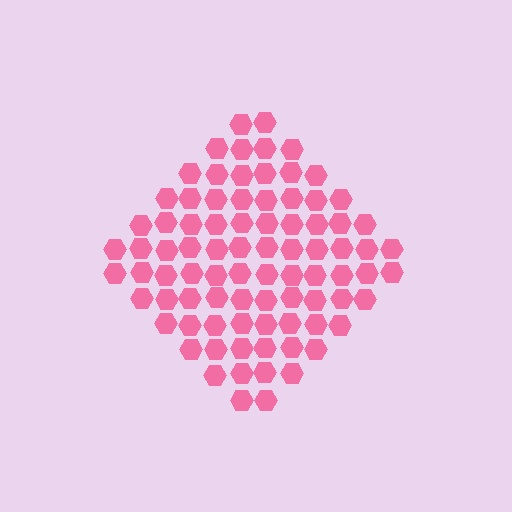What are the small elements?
The small elements are hexagons.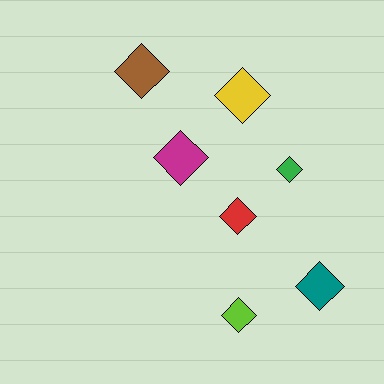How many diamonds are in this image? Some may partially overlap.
There are 7 diamonds.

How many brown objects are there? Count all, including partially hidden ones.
There is 1 brown object.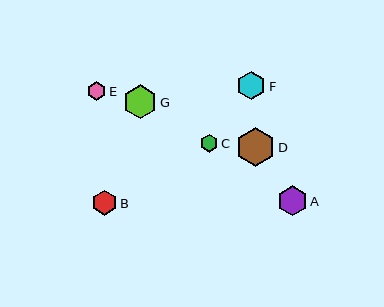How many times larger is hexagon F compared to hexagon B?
Hexagon F is approximately 1.2 times the size of hexagon B.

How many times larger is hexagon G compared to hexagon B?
Hexagon G is approximately 1.4 times the size of hexagon B.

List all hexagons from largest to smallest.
From largest to smallest: D, G, A, F, B, E, C.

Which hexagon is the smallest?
Hexagon C is the smallest with a size of approximately 18 pixels.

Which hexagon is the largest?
Hexagon D is the largest with a size of approximately 39 pixels.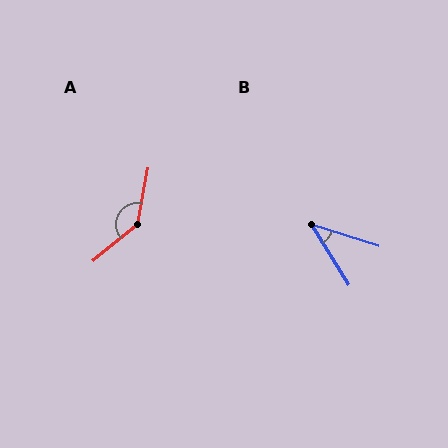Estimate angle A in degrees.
Approximately 140 degrees.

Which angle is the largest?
A, at approximately 140 degrees.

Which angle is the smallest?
B, at approximately 41 degrees.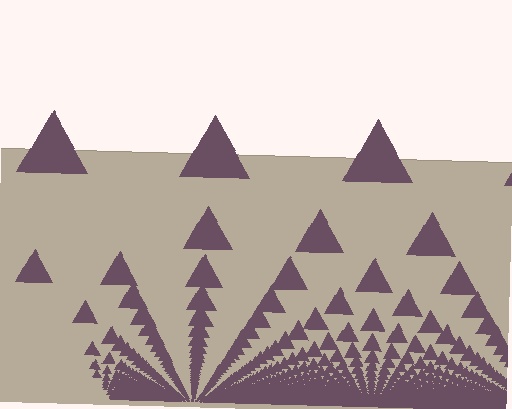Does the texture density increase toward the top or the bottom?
Density increases toward the bottom.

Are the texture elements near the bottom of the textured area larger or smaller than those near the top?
Smaller. The gradient is inverted — elements near the bottom are smaller and denser.